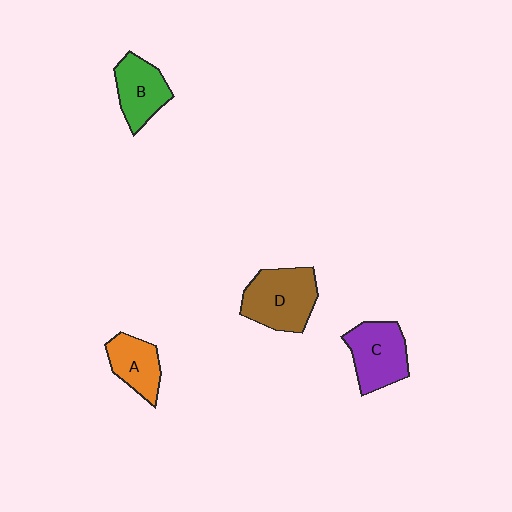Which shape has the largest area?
Shape D (brown).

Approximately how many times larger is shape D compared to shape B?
Approximately 1.3 times.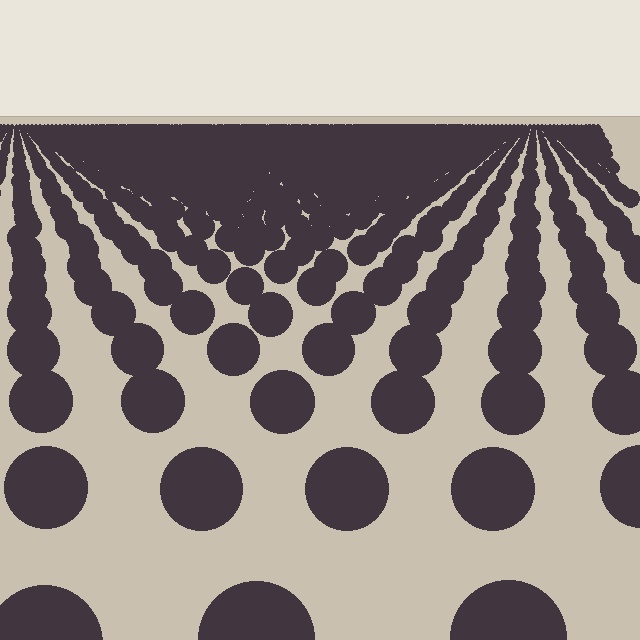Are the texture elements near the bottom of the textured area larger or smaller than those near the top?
Larger. Near the bottom, elements are closer to the viewer and appear at a bigger on-screen size.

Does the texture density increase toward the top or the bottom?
Density increases toward the top.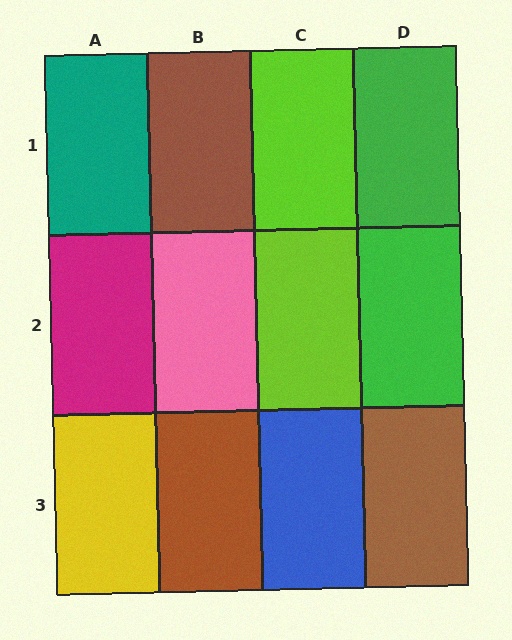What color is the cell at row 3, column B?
Brown.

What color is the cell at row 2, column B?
Pink.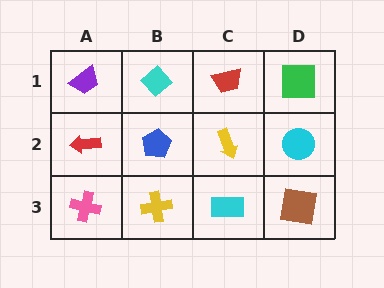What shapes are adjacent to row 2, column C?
A red trapezoid (row 1, column C), a cyan rectangle (row 3, column C), a blue pentagon (row 2, column B), a cyan circle (row 2, column D).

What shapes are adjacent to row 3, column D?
A cyan circle (row 2, column D), a cyan rectangle (row 3, column C).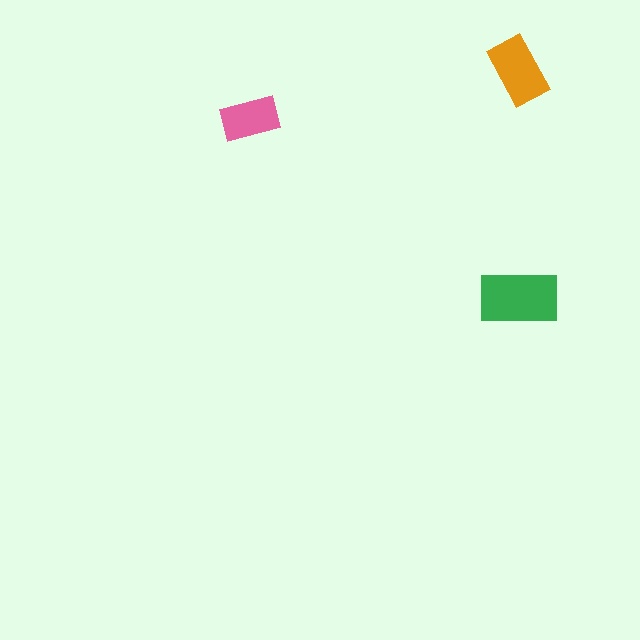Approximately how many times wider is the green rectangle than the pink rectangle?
About 1.5 times wider.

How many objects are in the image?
There are 3 objects in the image.